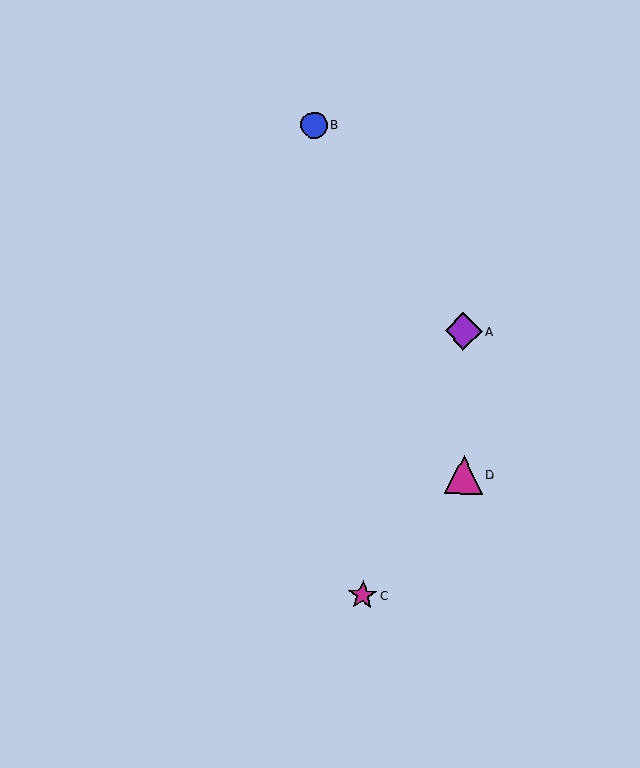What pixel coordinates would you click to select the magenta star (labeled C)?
Click at (363, 595) to select the magenta star C.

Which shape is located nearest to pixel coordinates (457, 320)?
The purple diamond (labeled A) at (463, 331) is nearest to that location.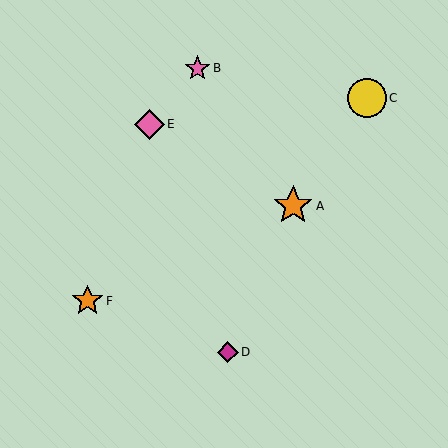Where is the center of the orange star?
The center of the orange star is at (293, 206).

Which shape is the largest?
The orange star (labeled A) is the largest.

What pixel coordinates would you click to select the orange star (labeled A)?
Click at (293, 206) to select the orange star A.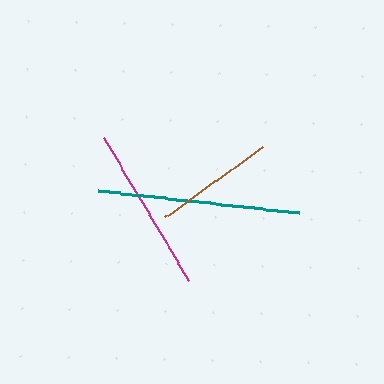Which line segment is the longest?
The teal line is the longest at approximately 202 pixels.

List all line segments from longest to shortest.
From longest to shortest: teal, magenta, brown.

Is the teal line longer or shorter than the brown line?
The teal line is longer than the brown line.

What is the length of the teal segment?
The teal segment is approximately 202 pixels long.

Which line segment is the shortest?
The brown line is the shortest at approximately 120 pixels.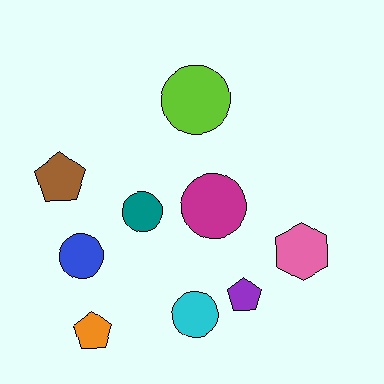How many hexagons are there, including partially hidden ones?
There is 1 hexagon.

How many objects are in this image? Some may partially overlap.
There are 9 objects.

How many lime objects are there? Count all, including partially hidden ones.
There is 1 lime object.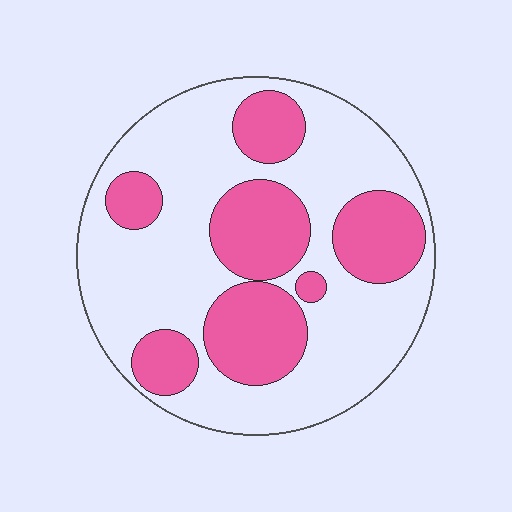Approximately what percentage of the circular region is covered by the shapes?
Approximately 35%.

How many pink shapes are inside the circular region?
7.